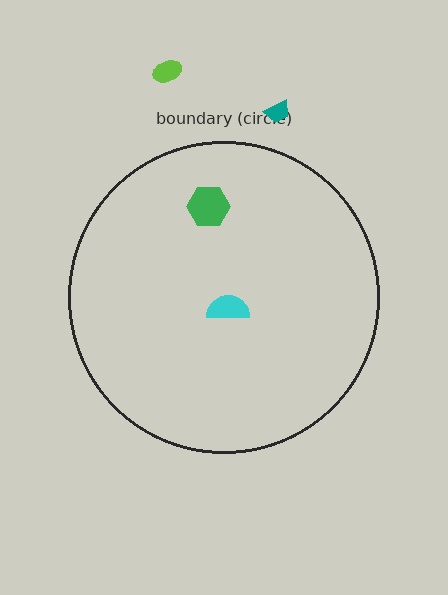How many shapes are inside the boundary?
2 inside, 2 outside.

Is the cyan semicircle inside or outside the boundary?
Inside.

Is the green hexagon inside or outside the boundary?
Inside.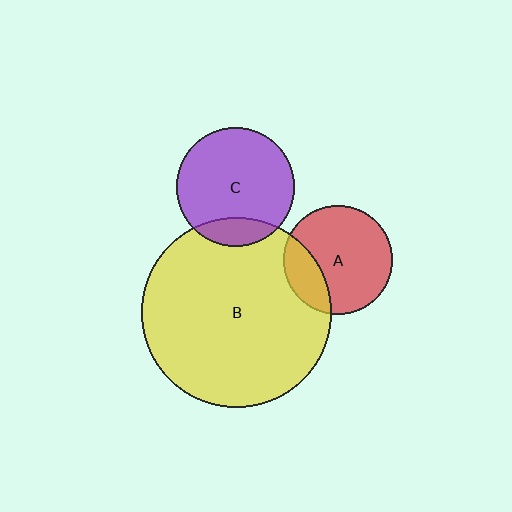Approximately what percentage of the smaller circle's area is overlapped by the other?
Approximately 15%.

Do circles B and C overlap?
Yes.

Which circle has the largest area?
Circle B (yellow).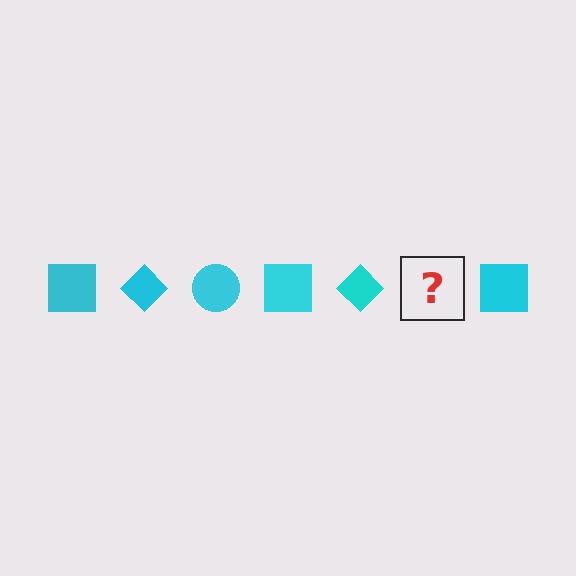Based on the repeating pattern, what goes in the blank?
The blank should be a cyan circle.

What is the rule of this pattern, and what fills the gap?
The rule is that the pattern cycles through square, diamond, circle shapes in cyan. The gap should be filled with a cyan circle.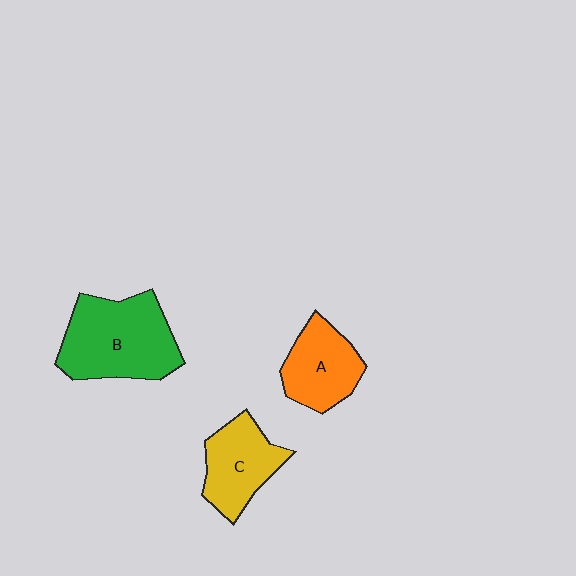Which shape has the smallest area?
Shape A (orange).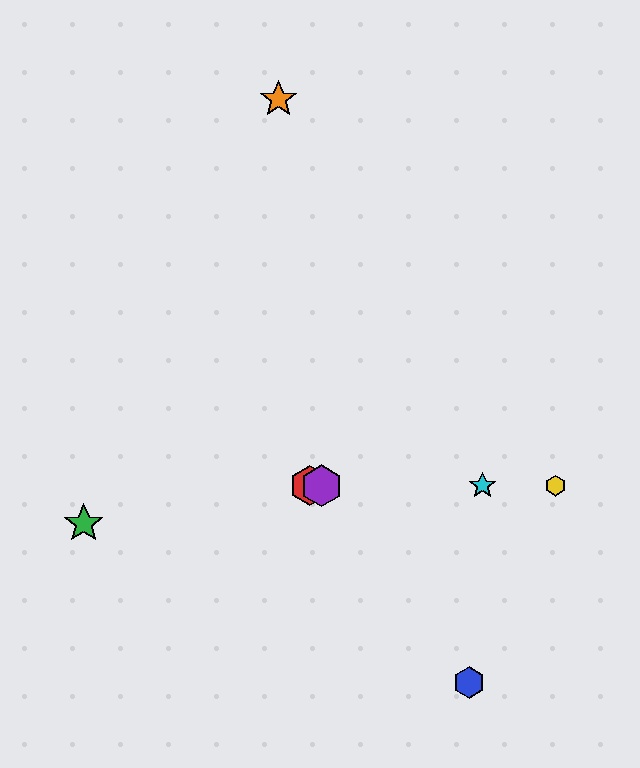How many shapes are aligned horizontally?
4 shapes (the red hexagon, the yellow hexagon, the purple hexagon, the cyan star) are aligned horizontally.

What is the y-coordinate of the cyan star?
The cyan star is at y≈486.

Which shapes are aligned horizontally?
The red hexagon, the yellow hexagon, the purple hexagon, the cyan star are aligned horizontally.